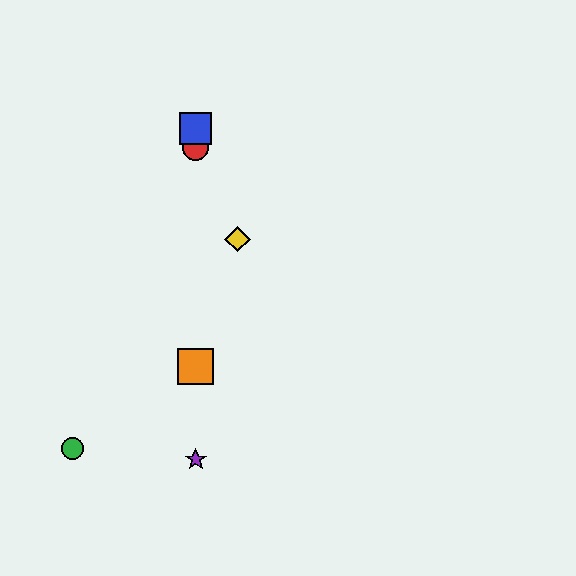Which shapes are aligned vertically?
The red circle, the blue square, the purple star, the orange square are aligned vertically.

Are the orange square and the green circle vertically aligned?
No, the orange square is at x≈196 and the green circle is at x≈72.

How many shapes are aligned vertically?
4 shapes (the red circle, the blue square, the purple star, the orange square) are aligned vertically.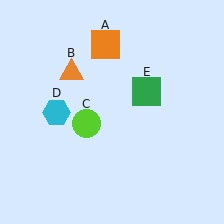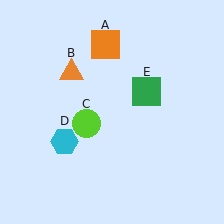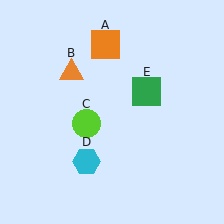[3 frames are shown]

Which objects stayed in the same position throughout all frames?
Orange square (object A) and orange triangle (object B) and lime circle (object C) and green square (object E) remained stationary.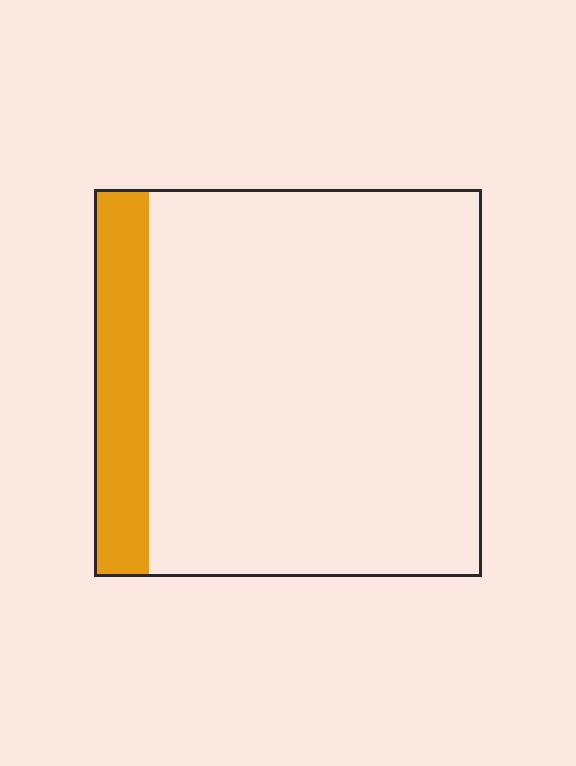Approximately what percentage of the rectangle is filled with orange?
Approximately 15%.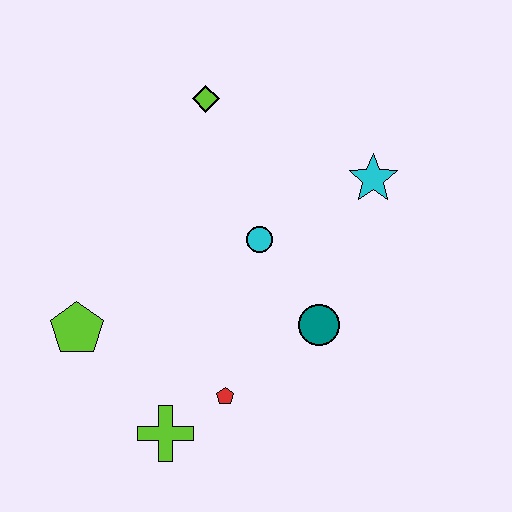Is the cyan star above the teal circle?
Yes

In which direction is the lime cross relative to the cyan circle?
The lime cross is below the cyan circle.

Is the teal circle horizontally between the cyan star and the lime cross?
Yes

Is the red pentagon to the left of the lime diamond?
No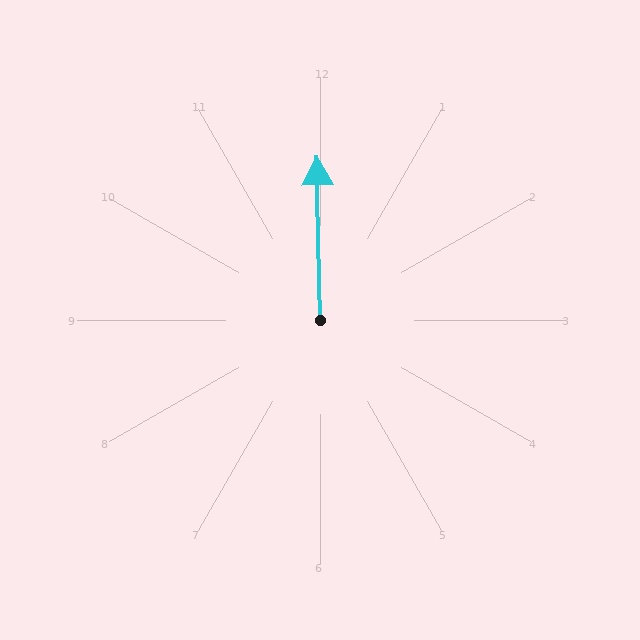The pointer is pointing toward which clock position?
Roughly 12 o'clock.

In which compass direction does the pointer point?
North.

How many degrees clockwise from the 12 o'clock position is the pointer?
Approximately 359 degrees.